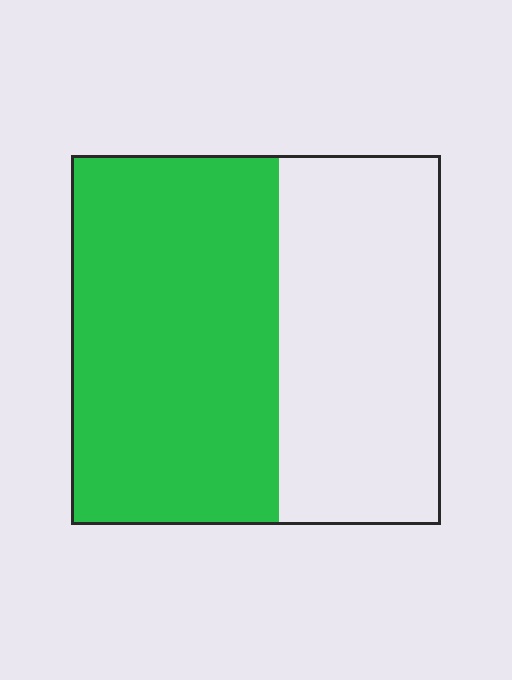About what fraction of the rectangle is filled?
About three fifths (3/5).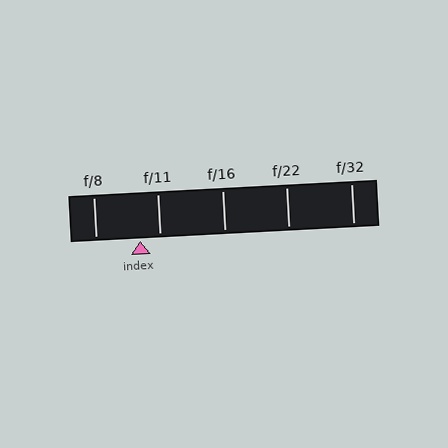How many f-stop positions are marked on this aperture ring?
There are 5 f-stop positions marked.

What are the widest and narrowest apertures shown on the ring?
The widest aperture shown is f/8 and the narrowest is f/32.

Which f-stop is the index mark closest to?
The index mark is closest to f/11.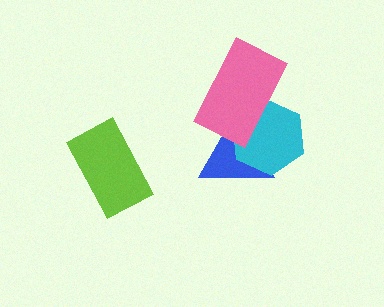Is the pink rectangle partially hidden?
No, no other shape covers it.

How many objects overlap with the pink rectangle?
2 objects overlap with the pink rectangle.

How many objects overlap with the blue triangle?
2 objects overlap with the blue triangle.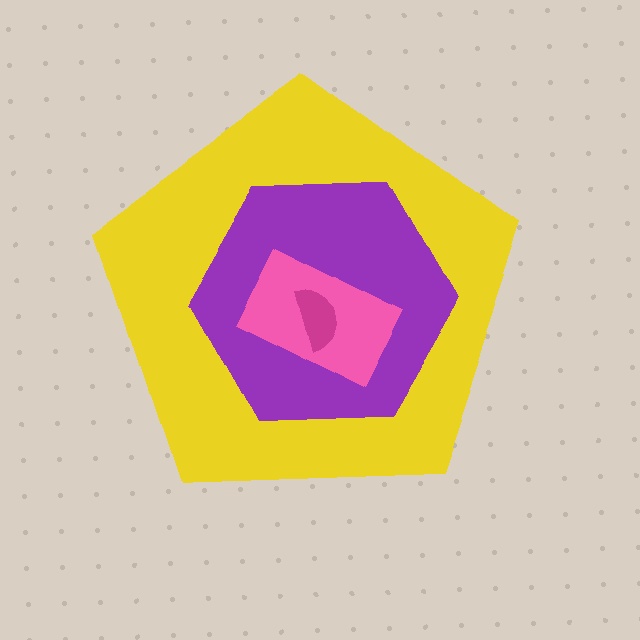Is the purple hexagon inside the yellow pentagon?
Yes.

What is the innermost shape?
The magenta semicircle.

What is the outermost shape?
The yellow pentagon.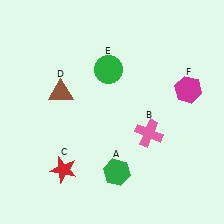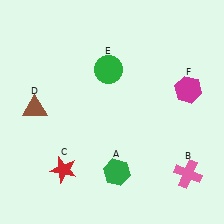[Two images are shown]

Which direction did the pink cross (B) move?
The pink cross (B) moved down.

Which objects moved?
The objects that moved are: the pink cross (B), the brown triangle (D).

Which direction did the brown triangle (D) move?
The brown triangle (D) moved left.